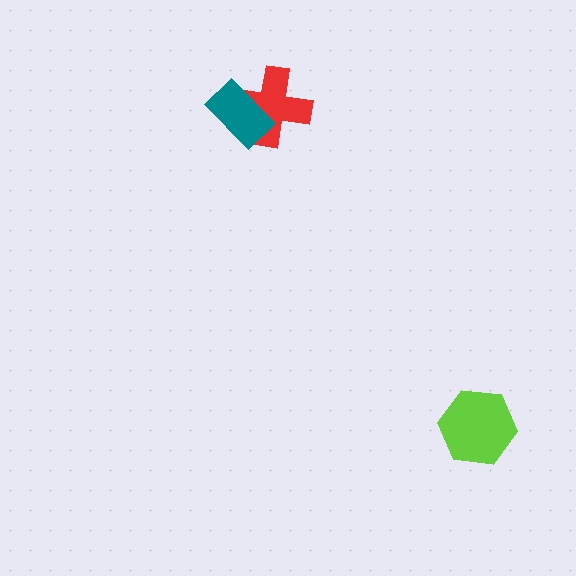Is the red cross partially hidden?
Yes, it is partially covered by another shape.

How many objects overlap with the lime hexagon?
0 objects overlap with the lime hexagon.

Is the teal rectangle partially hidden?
No, no other shape covers it.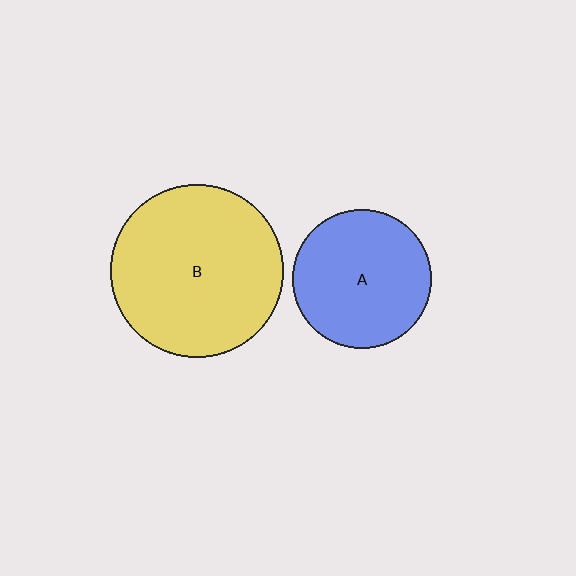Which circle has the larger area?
Circle B (yellow).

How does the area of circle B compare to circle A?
Approximately 1.5 times.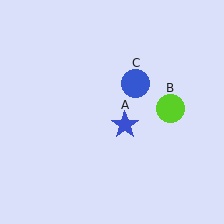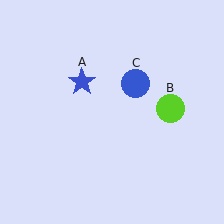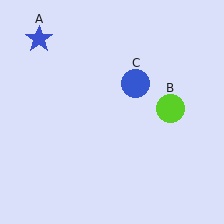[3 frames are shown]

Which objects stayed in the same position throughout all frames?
Lime circle (object B) and blue circle (object C) remained stationary.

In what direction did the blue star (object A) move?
The blue star (object A) moved up and to the left.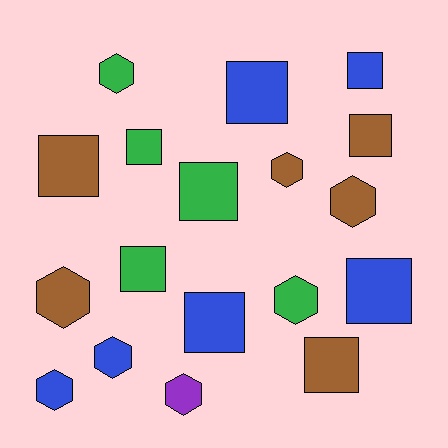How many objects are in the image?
There are 18 objects.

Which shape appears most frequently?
Square, with 10 objects.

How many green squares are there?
There are 3 green squares.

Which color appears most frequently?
Brown, with 6 objects.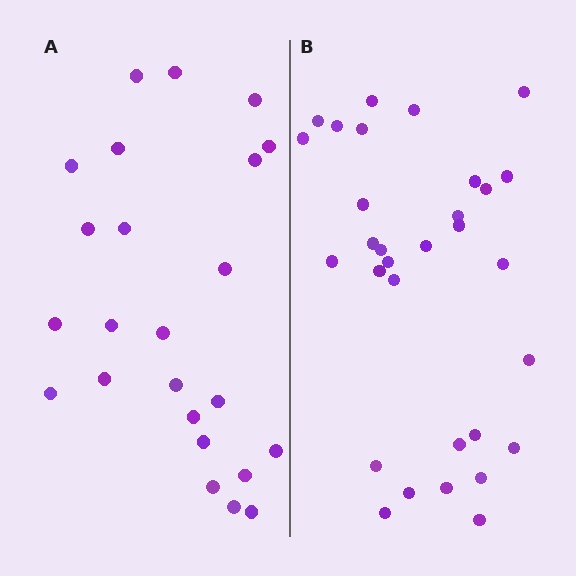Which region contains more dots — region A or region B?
Region B (the right region) has more dots.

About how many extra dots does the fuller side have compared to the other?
Region B has roughly 8 or so more dots than region A.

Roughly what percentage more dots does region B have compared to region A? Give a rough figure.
About 30% more.